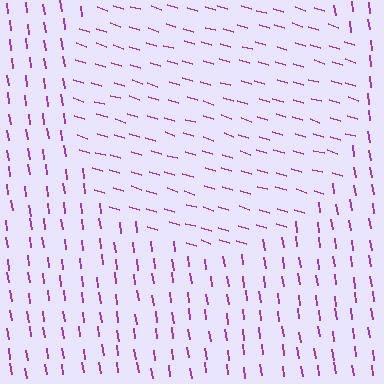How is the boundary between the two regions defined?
The boundary is defined purely by a change in line orientation (approximately 65 degrees difference). All lines are the same color and thickness.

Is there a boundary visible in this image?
Yes, there is a texture boundary formed by a change in line orientation.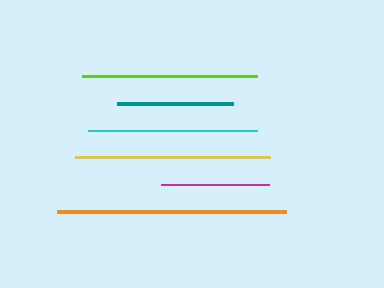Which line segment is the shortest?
The magenta line is the shortest at approximately 107 pixels.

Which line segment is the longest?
The orange line is the longest at approximately 229 pixels.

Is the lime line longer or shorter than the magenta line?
The lime line is longer than the magenta line.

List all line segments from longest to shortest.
From longest to shortest: orange, yellow, lime, cyan, teal, magenta.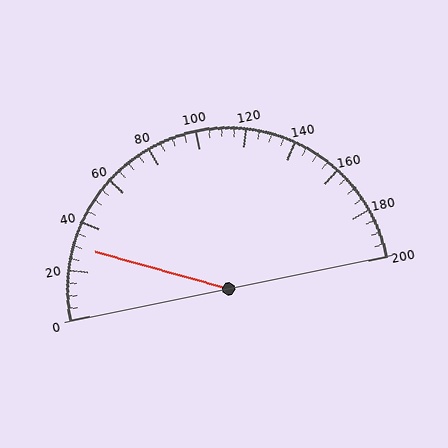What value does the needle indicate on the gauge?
The needle indicates approximately 30.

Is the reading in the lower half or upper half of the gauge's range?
The reading is in the lower half of the range (0 to 200).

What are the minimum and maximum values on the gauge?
The gauge ranges from 0 to 200.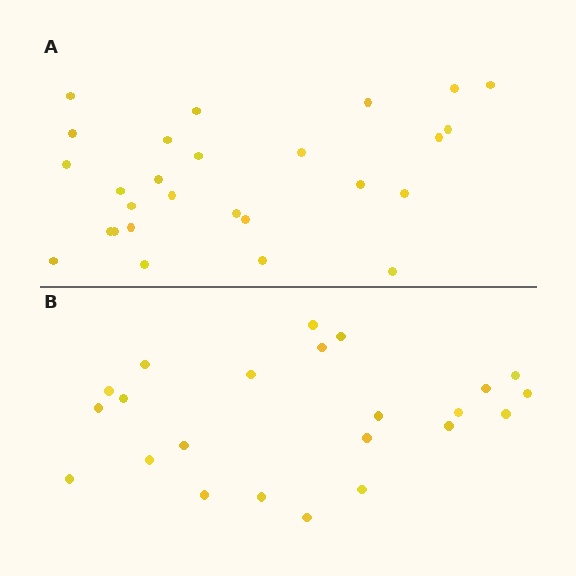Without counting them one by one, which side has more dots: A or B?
Region A (the top region) has more dots.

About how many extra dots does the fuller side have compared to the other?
Region A has about 4 more dots than region B.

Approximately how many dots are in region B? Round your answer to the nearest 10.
About 20 dots. (The exact count is 23, which rounds to 20.)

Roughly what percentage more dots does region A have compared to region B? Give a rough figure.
About 15% more.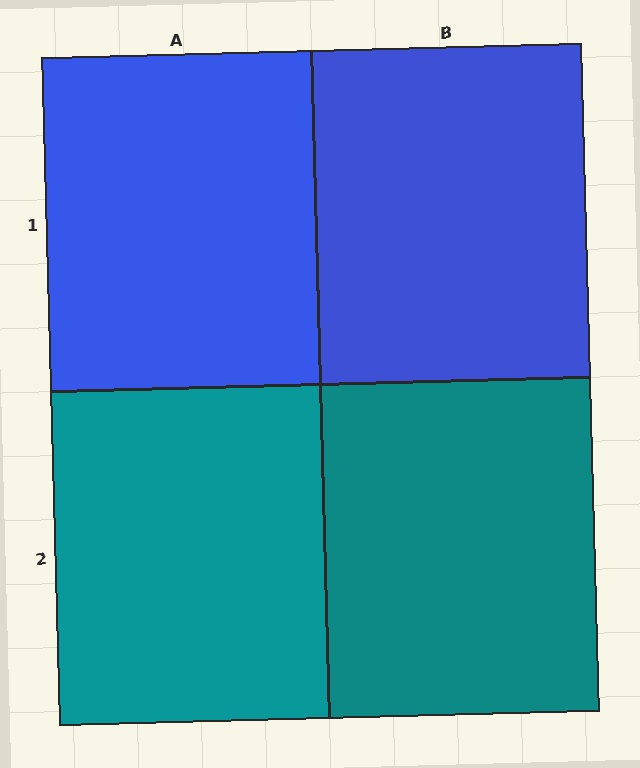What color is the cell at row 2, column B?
Teal.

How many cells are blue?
2 cells are blue.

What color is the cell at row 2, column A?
Teal.